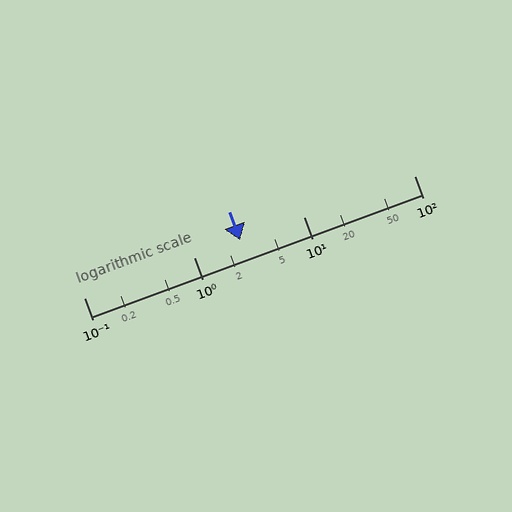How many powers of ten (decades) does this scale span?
The scale spans 3 decades, from 0.1 to 100.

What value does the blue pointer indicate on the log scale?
The pointer indicates approximately 2.6.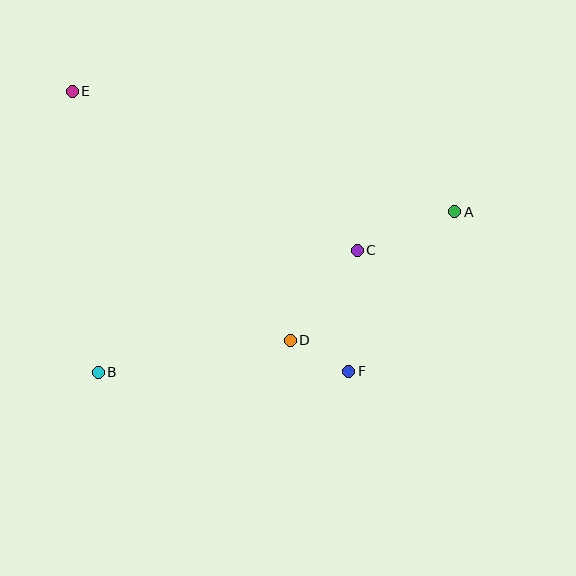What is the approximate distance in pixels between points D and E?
The distance between D and E is approximately 331 pixels.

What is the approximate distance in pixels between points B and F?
The distance between B and F is approximately 251 pixels.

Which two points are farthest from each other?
Points A and E are farthest from each other.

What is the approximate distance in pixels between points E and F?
The distance between E and F is approximately 394 pixels.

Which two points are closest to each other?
Points D and F are closest to each other.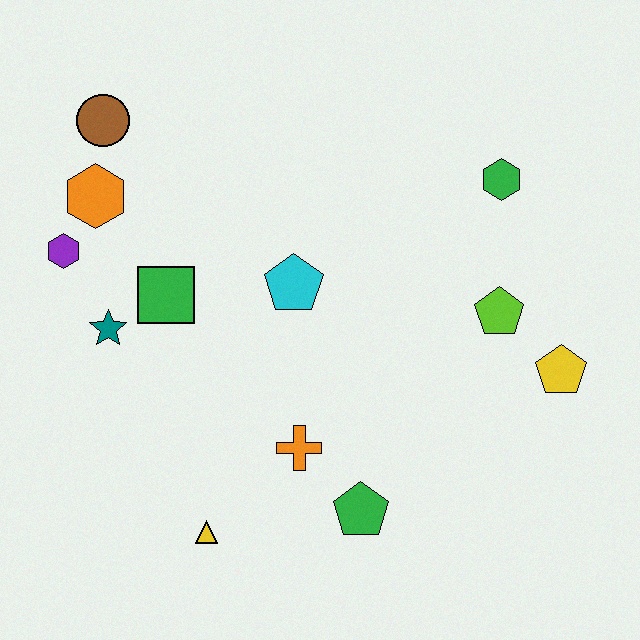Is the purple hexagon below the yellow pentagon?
No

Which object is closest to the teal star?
The green square is closest to the teal star.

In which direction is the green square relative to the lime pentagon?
The green square is to the left of the lime pentagon.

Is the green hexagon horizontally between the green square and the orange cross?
No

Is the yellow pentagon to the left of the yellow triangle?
No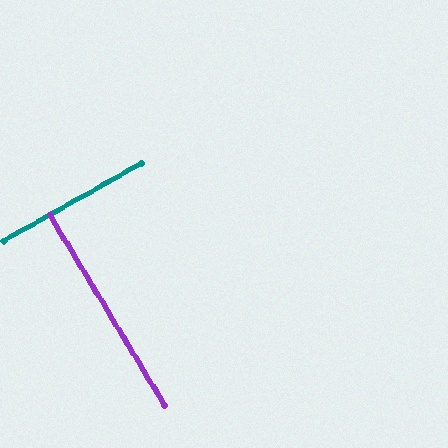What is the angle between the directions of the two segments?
Approximately 88 degrees.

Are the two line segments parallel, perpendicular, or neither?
Perpendicular — they meet at approximately 88°.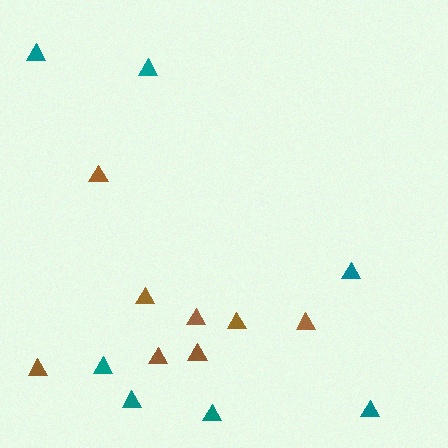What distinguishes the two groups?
There are 2 groups: one group of teal triangles (7) and one group of brown triangles (8).